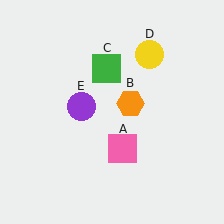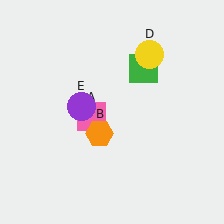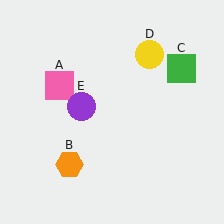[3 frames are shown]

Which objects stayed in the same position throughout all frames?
Yellow circle (object D) and purple circle (object E) remained stationary.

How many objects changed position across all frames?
3 objects changed position: pink square (object A), orange hexagon (object B), green square (object C).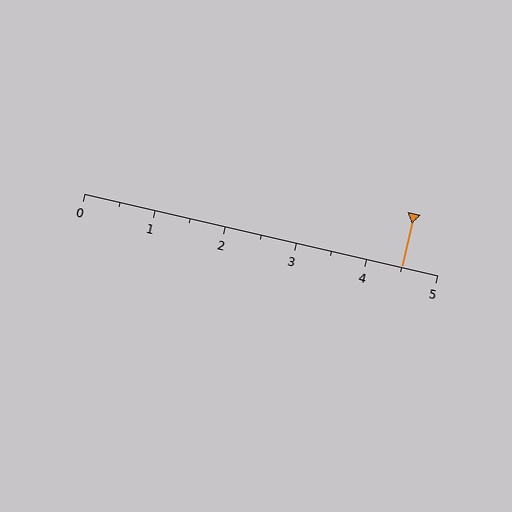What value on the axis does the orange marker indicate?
The marker indicates approximately 4.5.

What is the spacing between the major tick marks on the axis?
The major ticks are spaced 1 apart.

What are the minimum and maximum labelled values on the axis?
The axis runs from 0 to 5.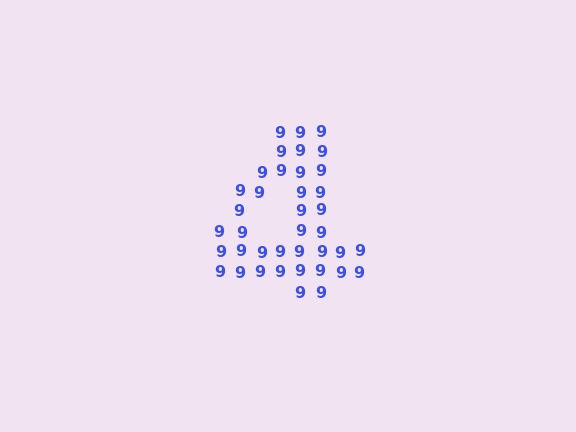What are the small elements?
The small elements are digit 9's.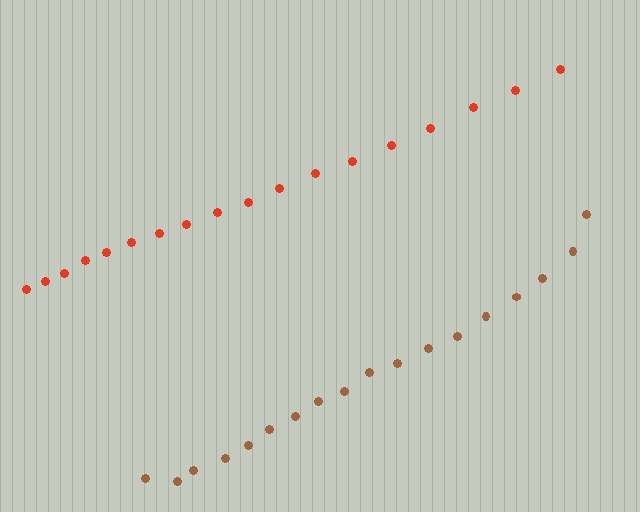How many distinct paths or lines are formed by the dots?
There are 2 distinct paths.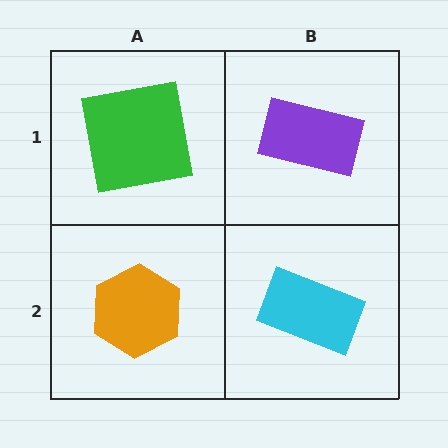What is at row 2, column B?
A cyan rectangle.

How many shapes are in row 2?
2 shapes.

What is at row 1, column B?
A purple rectangle.